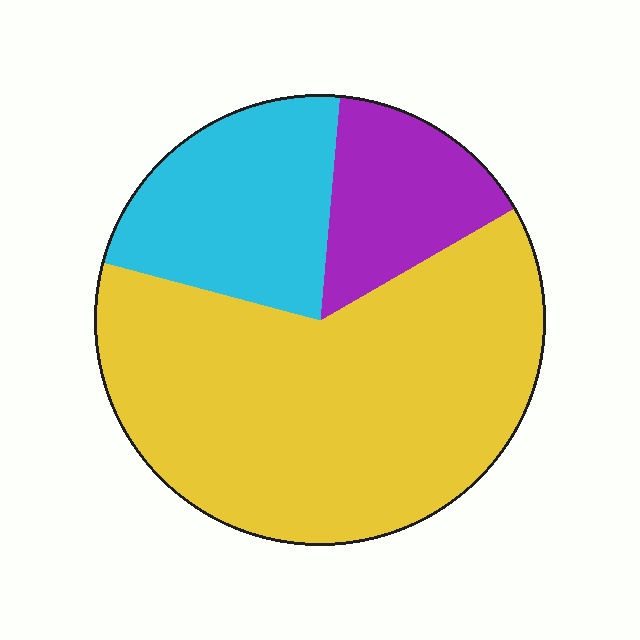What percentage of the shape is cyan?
Cyan takes up between a sixth and a third of the shape.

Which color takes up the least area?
Purple, at roughly 15%.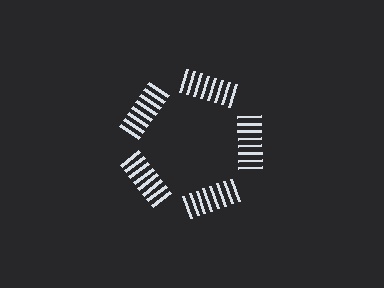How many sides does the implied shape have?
5 sides — the line-ends trace a pentagon.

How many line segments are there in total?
40 — 8 along each of the 5 edges.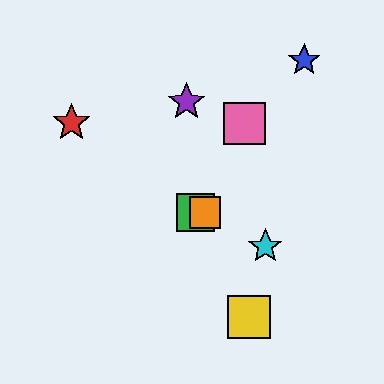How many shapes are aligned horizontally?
2 shapes (the green square, the orange square) are aligned horizontally.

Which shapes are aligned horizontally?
The green square, the orange square are aligned horizontally.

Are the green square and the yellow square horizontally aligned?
No, the green square is at y≈213 and the yellow square is at y≈317.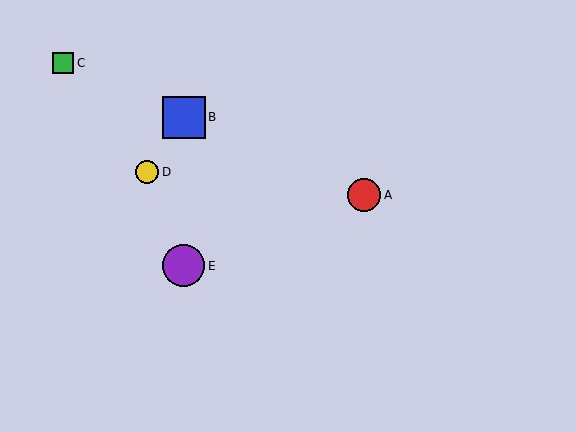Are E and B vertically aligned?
Yes, both are at x≈184.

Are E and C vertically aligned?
No, E is at x≈184 and C is at x≈63.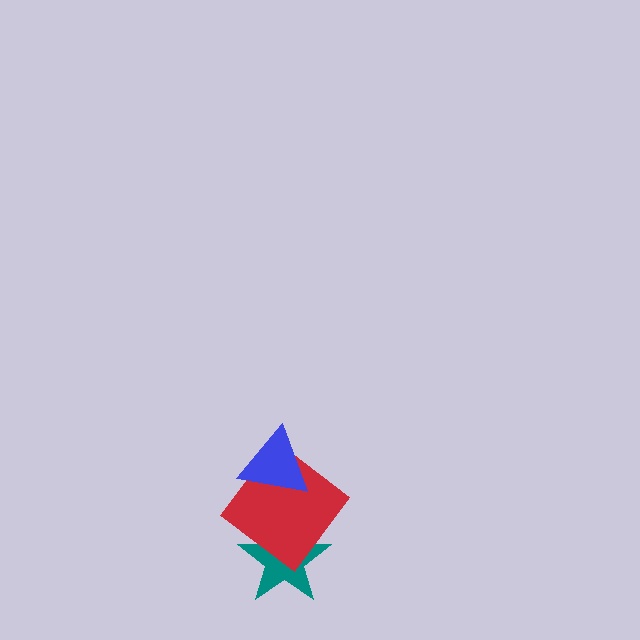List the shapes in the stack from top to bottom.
From top to bottom: the blue triangle, the red diamond, the teal star.